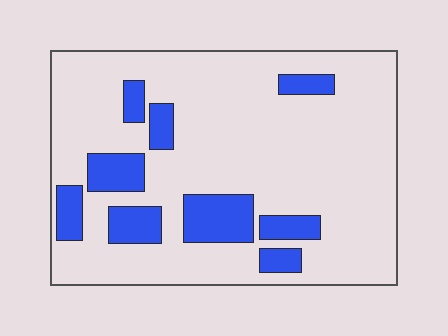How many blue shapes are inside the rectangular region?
9.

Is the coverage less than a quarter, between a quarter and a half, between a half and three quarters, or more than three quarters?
Less than a quarter.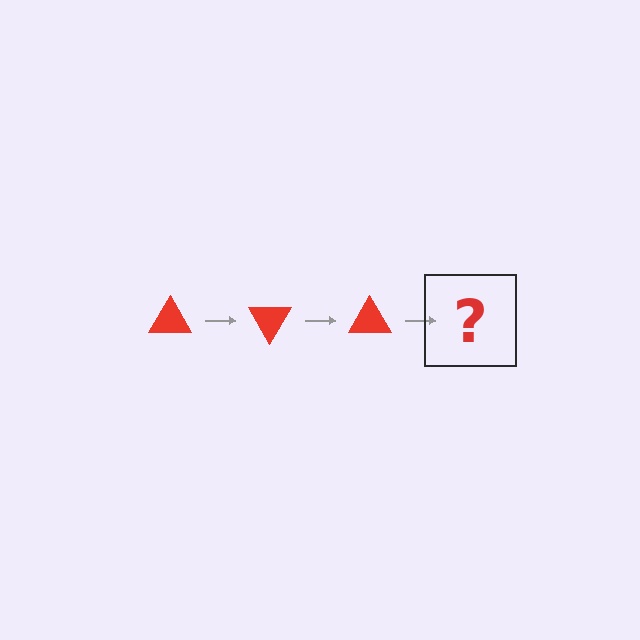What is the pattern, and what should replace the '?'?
The pattern is that the triangle rotates 60 degrees each step. The '?' should be a red triangle rotated 180 degrees.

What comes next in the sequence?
The next element should be a red triangle rotated 180 degrees.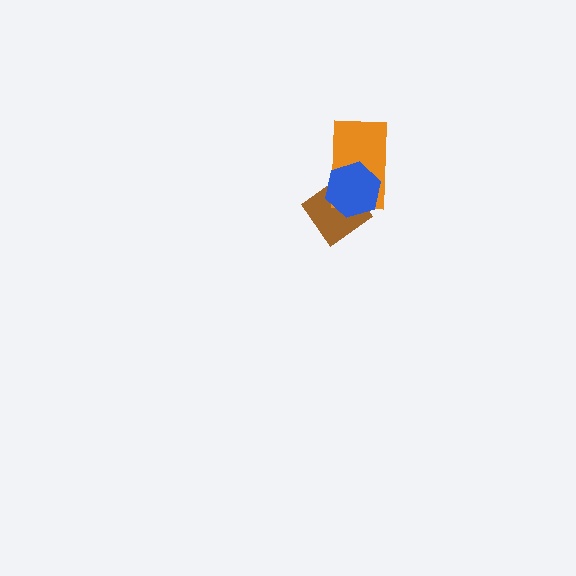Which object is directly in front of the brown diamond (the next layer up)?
The orange rectangle is directly in front of the brown diamond.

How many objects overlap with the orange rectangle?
2 objects overlap with the orange rectangle.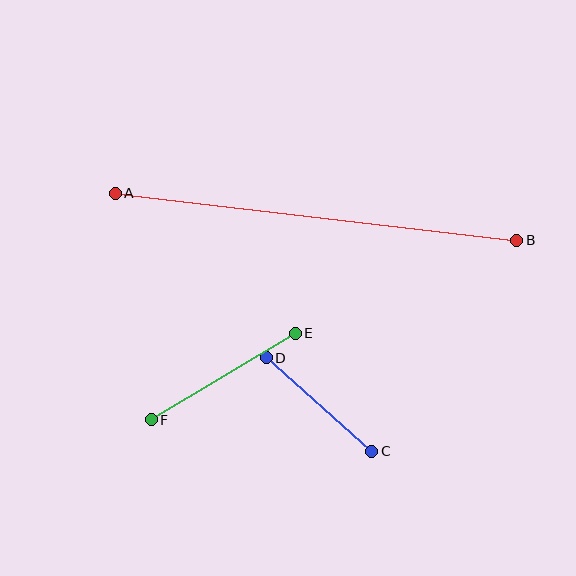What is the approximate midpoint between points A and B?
The midpoint is at approximately (316, 217) pixels.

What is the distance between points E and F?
The distance is approximately 168 pixels.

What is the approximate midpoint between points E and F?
The midpoint is at approximately (223, 376) pixels.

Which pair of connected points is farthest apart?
Points A and B are farthest apart.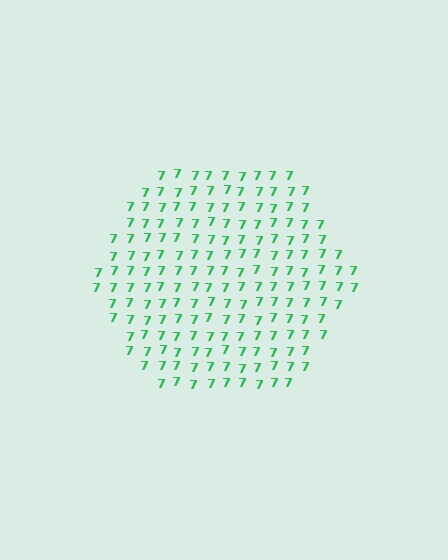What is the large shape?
The large shape is a hexagon.